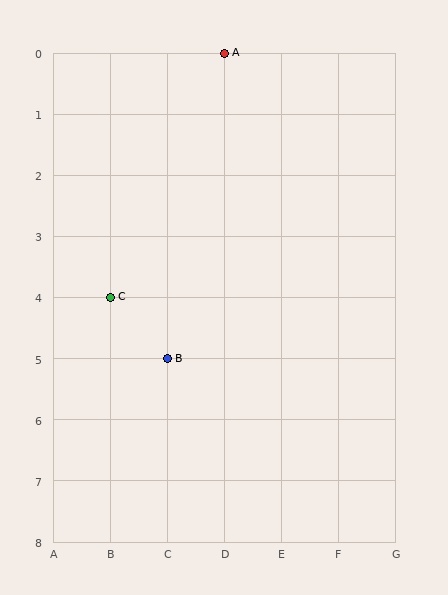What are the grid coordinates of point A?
Point A is at grid coordinates (D, 0).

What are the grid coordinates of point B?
Point B is at grid coordinates (C, 5).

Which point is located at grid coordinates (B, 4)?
Point C is at (B, 4).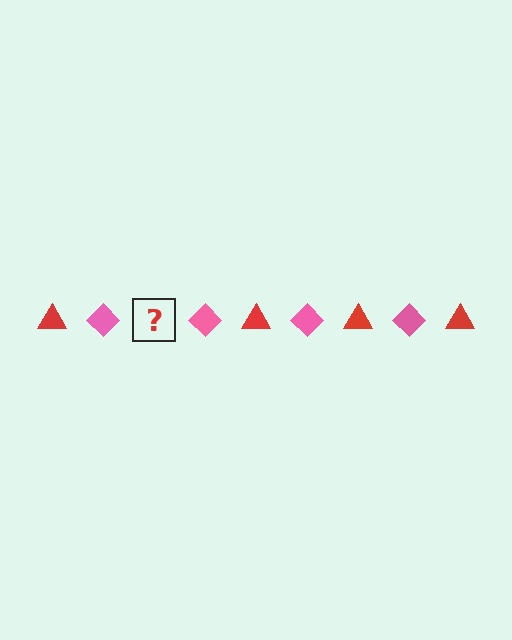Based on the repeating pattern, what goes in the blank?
The blank should be a red triangle.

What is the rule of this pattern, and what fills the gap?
The rule is that the pattern alternates between red triangle and pink diamond. The gap should be filled with a red triangle.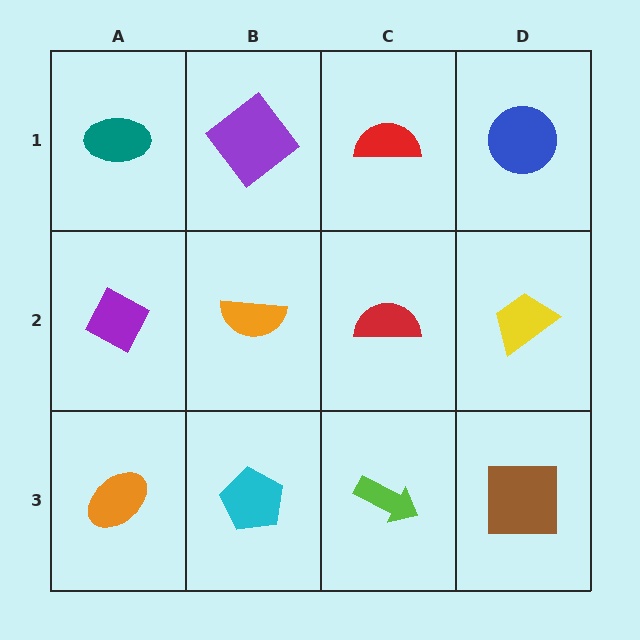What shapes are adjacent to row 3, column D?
A yellow trapezoid (row 2, column D), a lime arrow (row 3, column C).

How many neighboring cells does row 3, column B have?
3.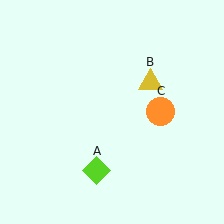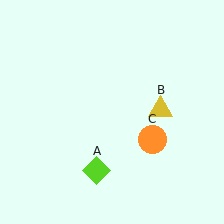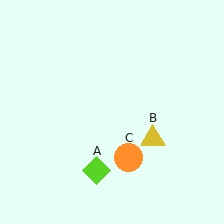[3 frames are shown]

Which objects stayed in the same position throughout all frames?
Lime diamond (object A) remained stationary.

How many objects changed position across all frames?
2 objects changed position: yellow triangle (object B), orange circle (object C).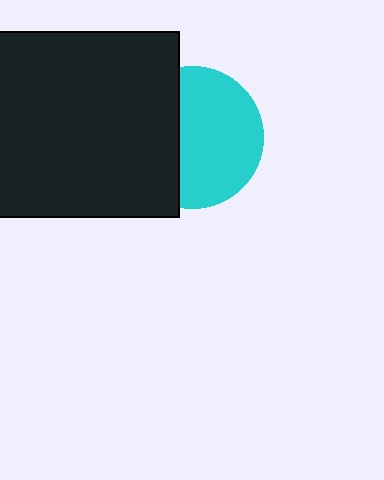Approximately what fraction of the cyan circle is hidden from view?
Roughly 38% of the cyan circle is hidden behind the black square.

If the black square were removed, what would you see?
You would see the complete cyan circle.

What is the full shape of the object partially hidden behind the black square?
The partially hidden object is a cyan circle.